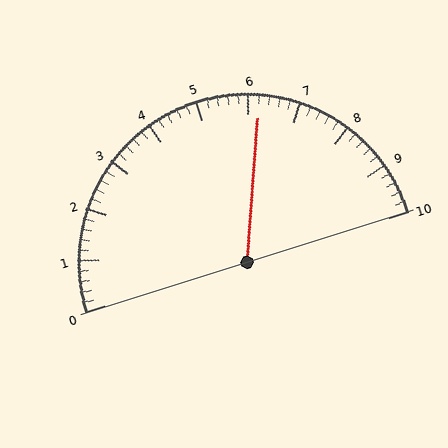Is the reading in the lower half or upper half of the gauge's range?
The reading is in the upper half of the range (0 to 10).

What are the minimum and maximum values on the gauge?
The gauge ranges from 0 to 10.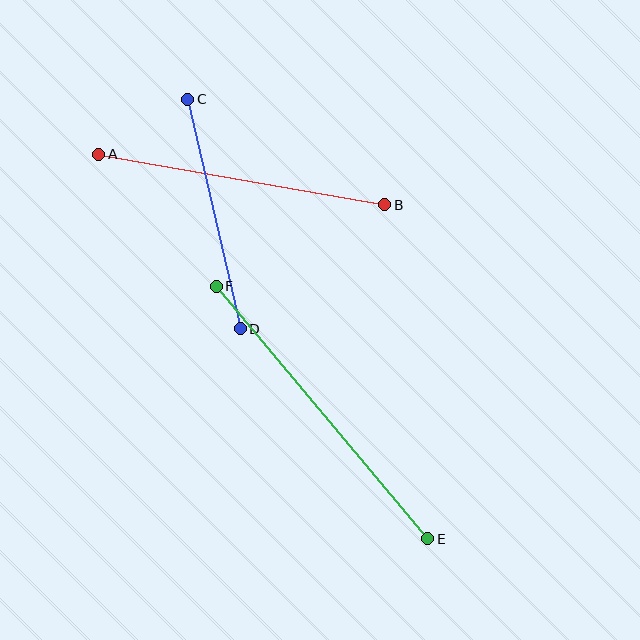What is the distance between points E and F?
The distance is approximately 329 pixels.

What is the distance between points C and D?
The distance is approximately 235 pixels.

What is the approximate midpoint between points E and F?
The midpoint is at approximately (322, 413) pixels.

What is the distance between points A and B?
The distance is approximately 290 pixels.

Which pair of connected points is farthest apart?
Points E and F are farthest apart.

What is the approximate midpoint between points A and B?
The midpoint is at approximately (242, 180) pixels.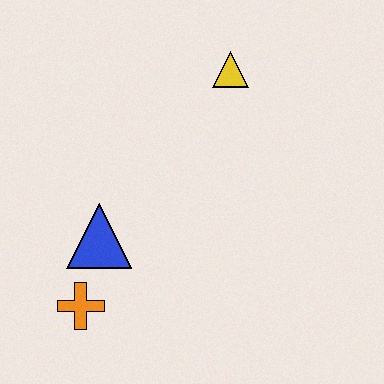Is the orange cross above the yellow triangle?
No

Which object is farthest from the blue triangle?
The yellow triangle is farthest from the blue triangle.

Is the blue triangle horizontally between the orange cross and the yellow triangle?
Yes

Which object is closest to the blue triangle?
The orange cross is closest to the blue triangle.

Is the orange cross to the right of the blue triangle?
No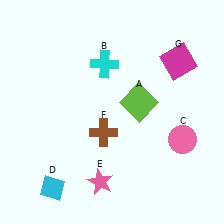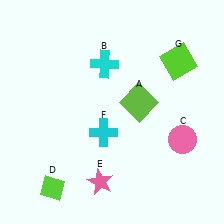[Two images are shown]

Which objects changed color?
D changed from cyan to lime. F changed from brown to cyan. G changed from magenta to lime.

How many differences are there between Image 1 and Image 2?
There are 3 differences between the two images.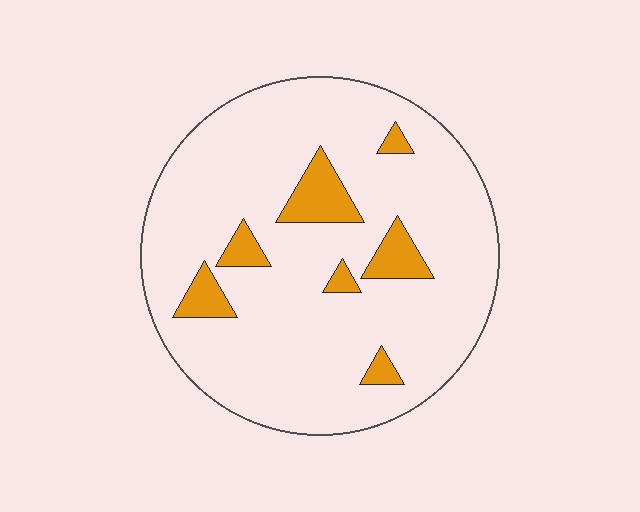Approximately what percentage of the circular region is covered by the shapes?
Approximately 10%.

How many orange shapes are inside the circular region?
7.